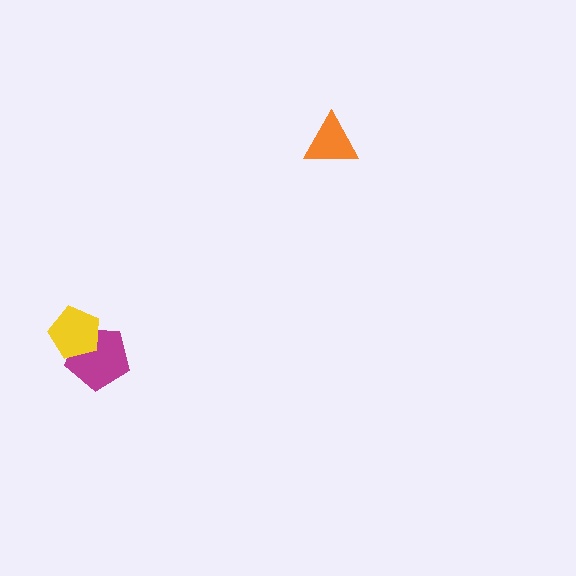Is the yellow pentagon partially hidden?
No, no other shape covers it.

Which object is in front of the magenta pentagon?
The yellow pentagon is in front of the magenta pentagon.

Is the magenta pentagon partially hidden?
Yes, it is partially covered by another shape.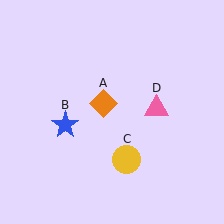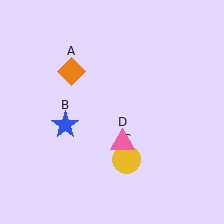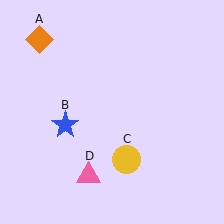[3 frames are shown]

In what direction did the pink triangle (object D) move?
The pink triangle (object D) moved down and to the left.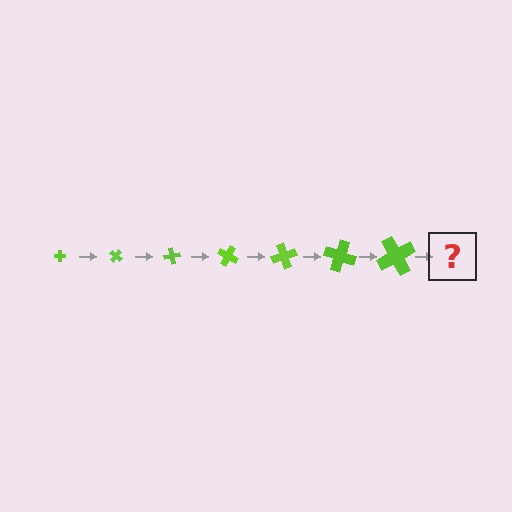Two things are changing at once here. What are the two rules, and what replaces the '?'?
The two rules are that the cross grows larger each step and it rotates 40 degrees each step. The '?' should be a cross, larger than the previous one and rotated 280 degrees from the start.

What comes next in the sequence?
The next element should be a cross, larger than the previous one and rotated 280 degrees from the start.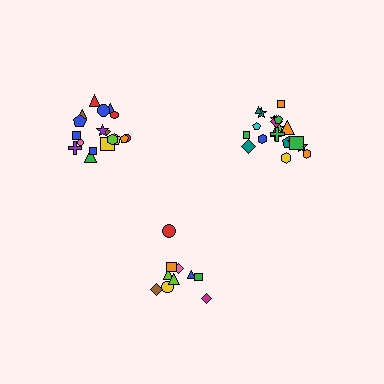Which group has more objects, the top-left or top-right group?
The top-right group.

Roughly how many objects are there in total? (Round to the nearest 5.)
Roughly 50 objects in total.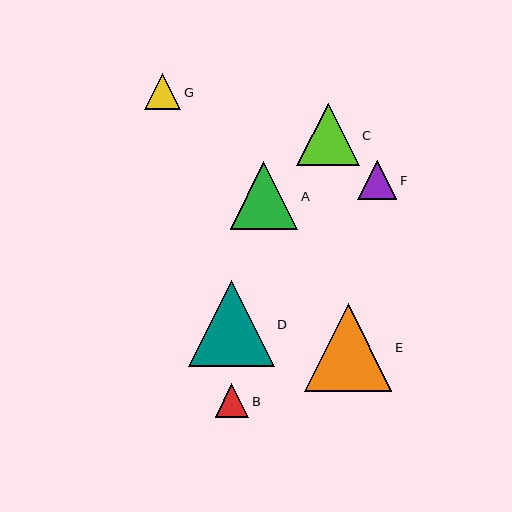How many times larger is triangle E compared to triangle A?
Triangle E is approximately 1.3 times the size of triangle A.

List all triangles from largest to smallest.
From largest to smallest: E, D, A, C, F, G, B.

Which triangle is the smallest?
Triangle B is the smallest with a size of approximately 34 pixels.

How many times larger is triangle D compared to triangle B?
Triangle D is approximately 2.5 times the size of triangle B.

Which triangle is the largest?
Triangle E is the largest with a size of approximately 87 pixels.